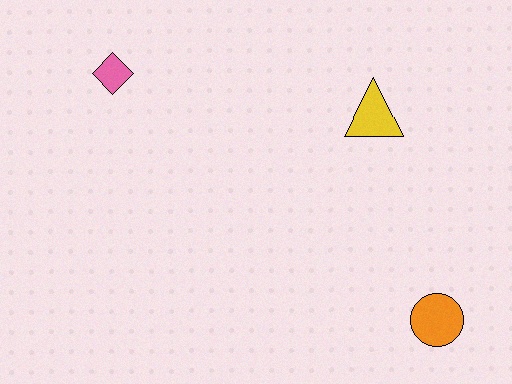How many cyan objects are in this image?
There are no cyan objects.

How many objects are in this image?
There are 3 objects.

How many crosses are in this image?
There are no crosses.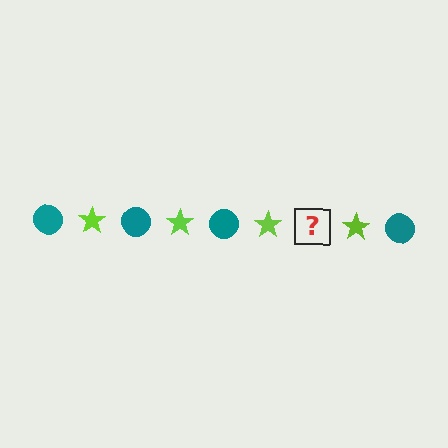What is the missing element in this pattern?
The missing element is a teal circle.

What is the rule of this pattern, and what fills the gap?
The rule is that the pattern alternates between teal circle and lime star. The gap should be filled with a teal circle.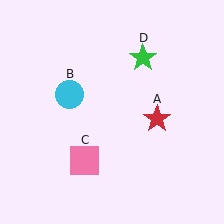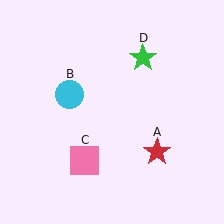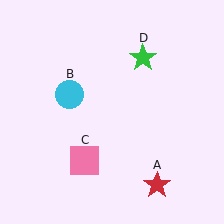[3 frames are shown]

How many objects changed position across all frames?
1 object changed position: red star (object A).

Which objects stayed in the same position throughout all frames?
Cyan circle (object B) and pink square (object C) and green star (object D) remained stationary.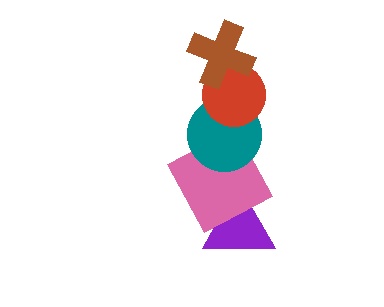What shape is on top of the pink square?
The teal circle is on top of the pink square.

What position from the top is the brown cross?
The brown cross is 1st from the top.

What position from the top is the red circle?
The red circle is 2nd from the top.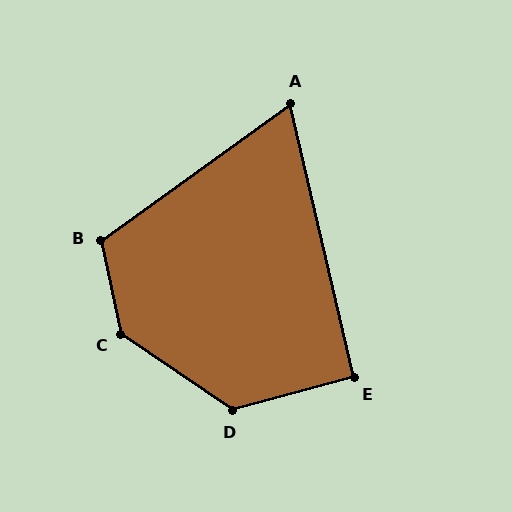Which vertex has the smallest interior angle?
A, at approximately 67 degrees.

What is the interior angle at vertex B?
Approximately 114 degrees (obtuse).